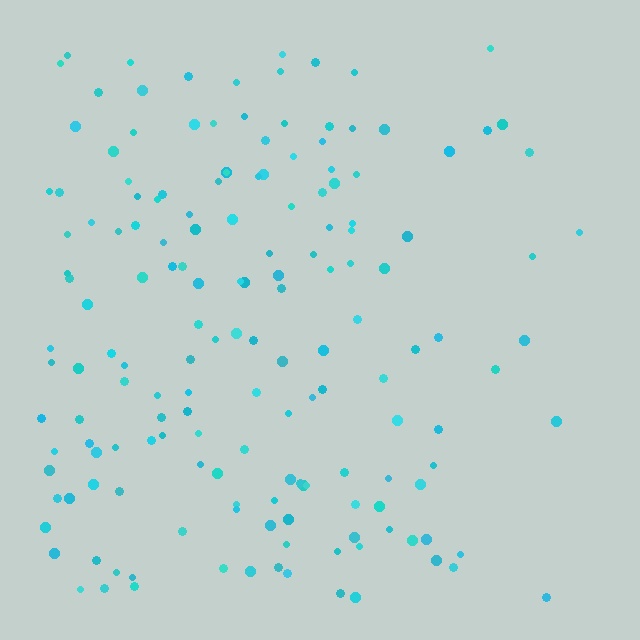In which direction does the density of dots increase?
From right to left, with the left side densest.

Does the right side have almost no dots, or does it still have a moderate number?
Still a moderate number, just noticeably fewer than the left.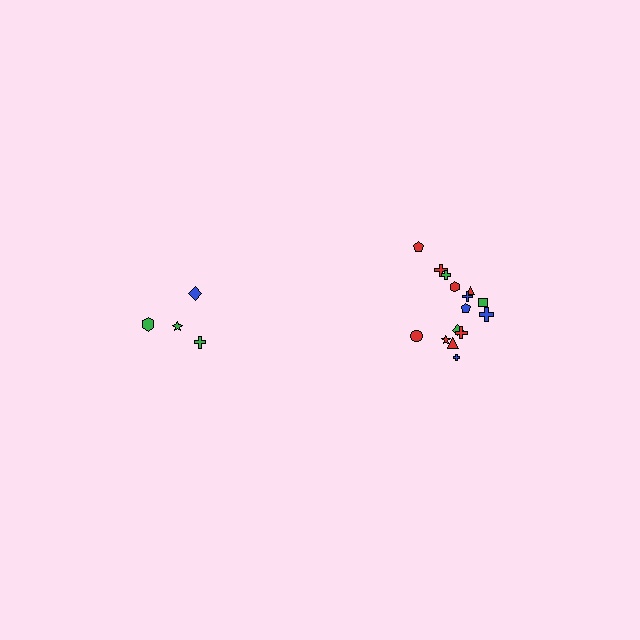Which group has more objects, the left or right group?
The right group.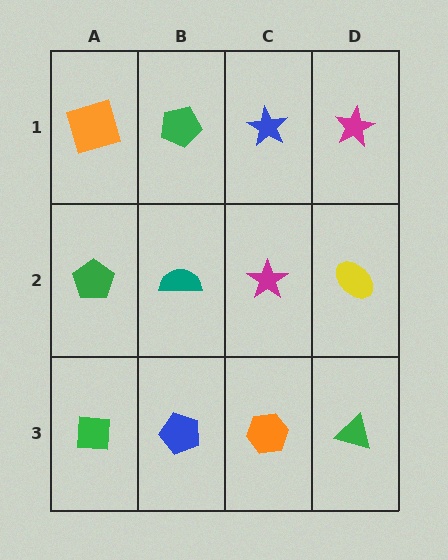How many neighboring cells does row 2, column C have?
4.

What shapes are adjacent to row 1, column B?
A teal semicircle (row 2, column B), an orange square (row 1, column A), a blue star (row 1, column C).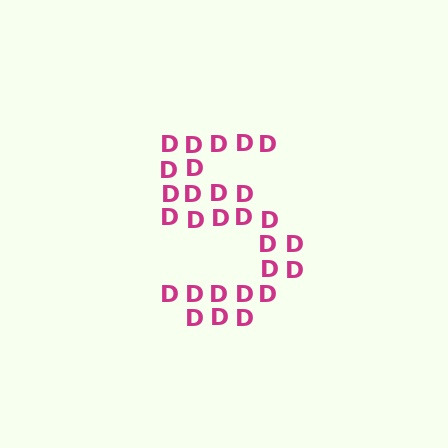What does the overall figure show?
The overall figure shows the digit 5.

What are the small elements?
The small elements are letter D's.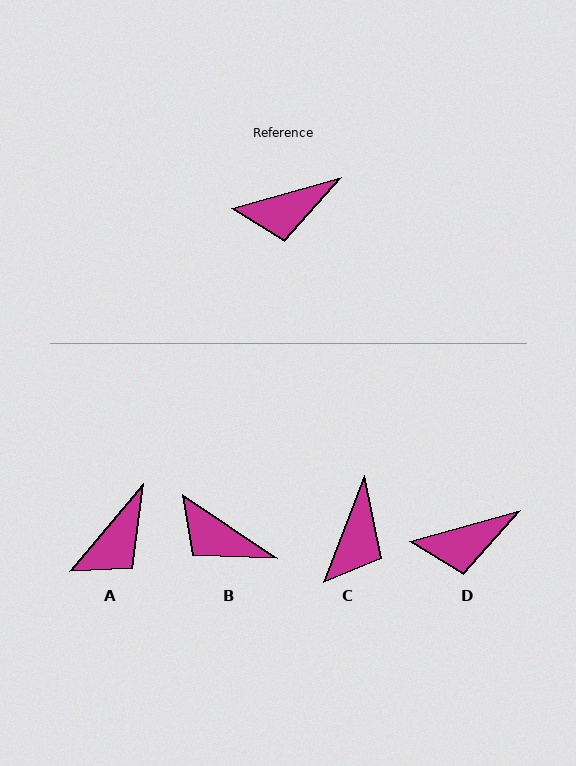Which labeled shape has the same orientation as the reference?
D.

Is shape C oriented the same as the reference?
No, it is off by about 53 degrees.